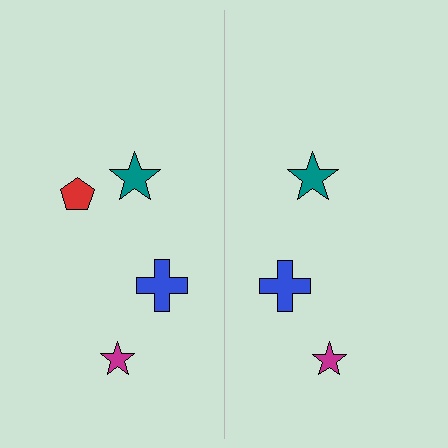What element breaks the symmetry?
A red pentagon is missing from the right side.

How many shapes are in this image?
There are 7 shapes in this image.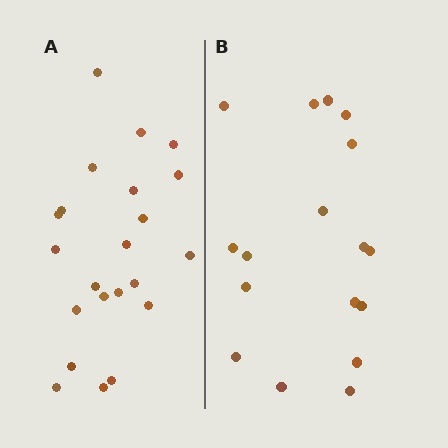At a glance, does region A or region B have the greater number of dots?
Region A (the left region) has more dots.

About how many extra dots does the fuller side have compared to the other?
Region A has about 5 more dots than region B.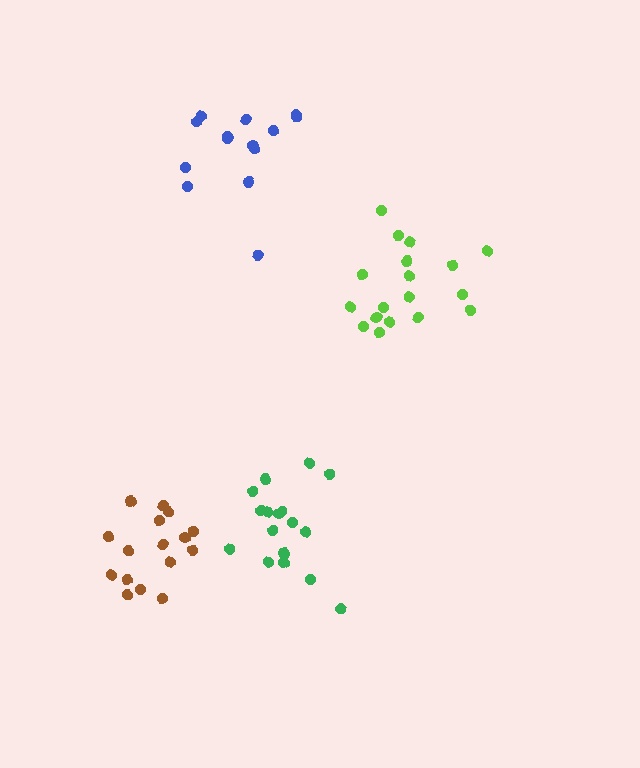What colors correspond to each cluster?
The clusters are colored: brown, lime, green, blue.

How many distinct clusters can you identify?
There are 4 distinct clusters.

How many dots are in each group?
Group 1: 16 dots, Group 2: 18 dots, Group 3: 17 dots, Group 4: 14 dots (65 total).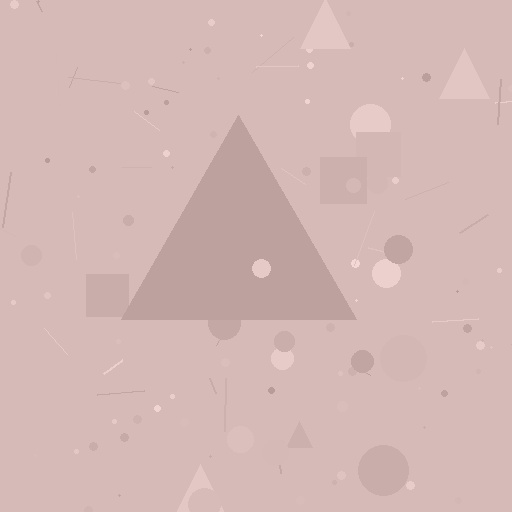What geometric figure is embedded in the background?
A triangle is embedded in the background.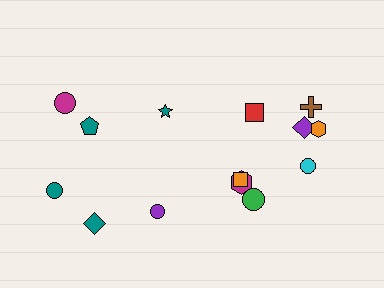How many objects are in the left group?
There are 6 objects.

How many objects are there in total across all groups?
There are 14 objects.